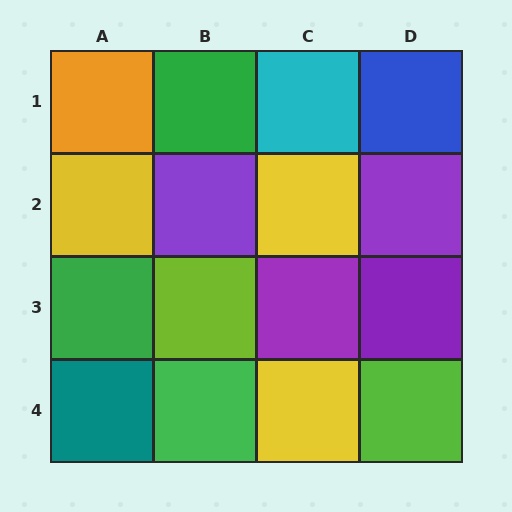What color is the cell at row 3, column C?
Purple.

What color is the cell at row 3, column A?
Green.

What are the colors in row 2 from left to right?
Yellow, purple, yellow, purple.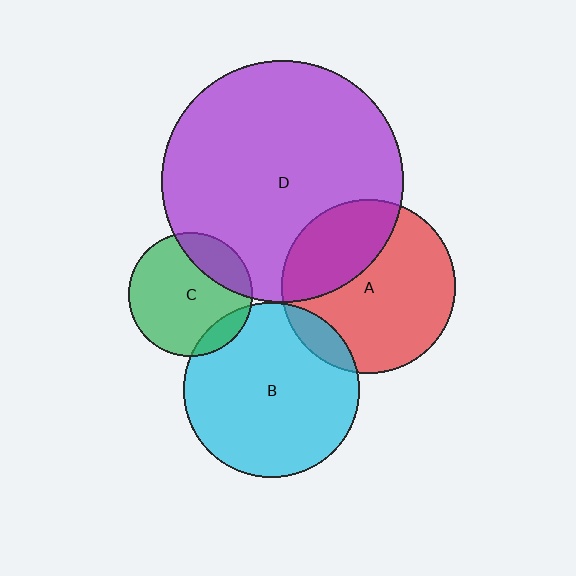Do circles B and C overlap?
Yes.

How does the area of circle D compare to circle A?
Approximately 1.9 times.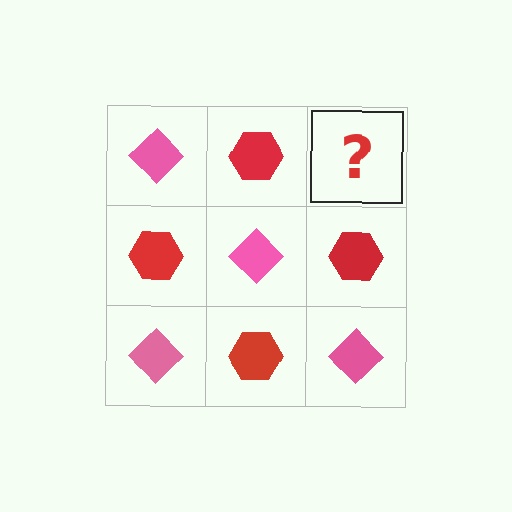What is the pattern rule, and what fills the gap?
The rule is that it alternates pink diamond and red hexagon in a checkerboard pattern. The gap should be filled with a pink diamond.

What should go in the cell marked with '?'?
The missing cell should contain a pink diamond.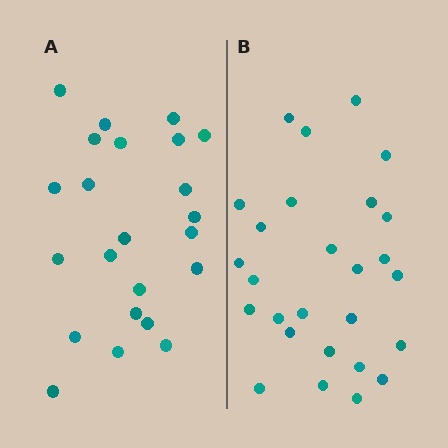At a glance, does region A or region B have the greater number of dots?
Region B (the right region) has more dots.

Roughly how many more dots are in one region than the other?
Region B has about 4 more dots than region A.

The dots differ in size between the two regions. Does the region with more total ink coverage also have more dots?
No. Region A has more total ink coverage because its dots are larger, but region B actually contains more individual dots. Total area can be misleading — the number of items is what matters here.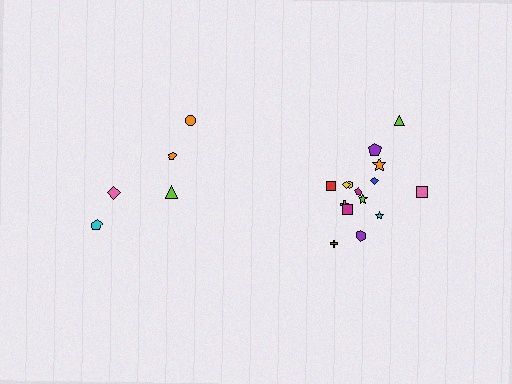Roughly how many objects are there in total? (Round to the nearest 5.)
Roughly 20 objects in total.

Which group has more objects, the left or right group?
The right group.